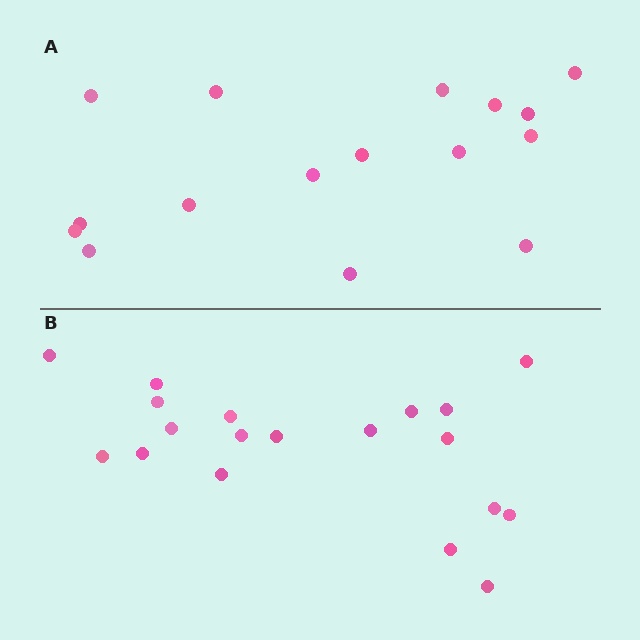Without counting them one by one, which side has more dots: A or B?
Region B (the bottom region) has more dots.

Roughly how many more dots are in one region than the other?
Region B has just a few more — roughly 2 or 3 more dots than region A.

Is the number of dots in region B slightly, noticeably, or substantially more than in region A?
Region B has only slightly more — the two regions are fairly close. The ratio is roughly 1.2 to 1.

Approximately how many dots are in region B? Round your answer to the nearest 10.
About 20 dots. (The exact count is 19, which rounds to 20.)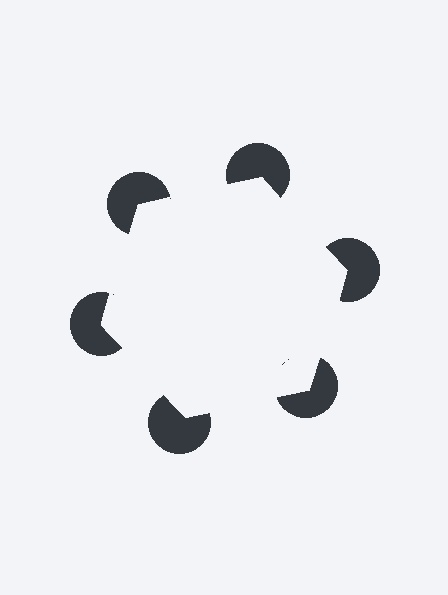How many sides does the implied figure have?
6 sides.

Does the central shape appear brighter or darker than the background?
It typically appears slightly brighter than the background, even though no actual brightness change is drawn.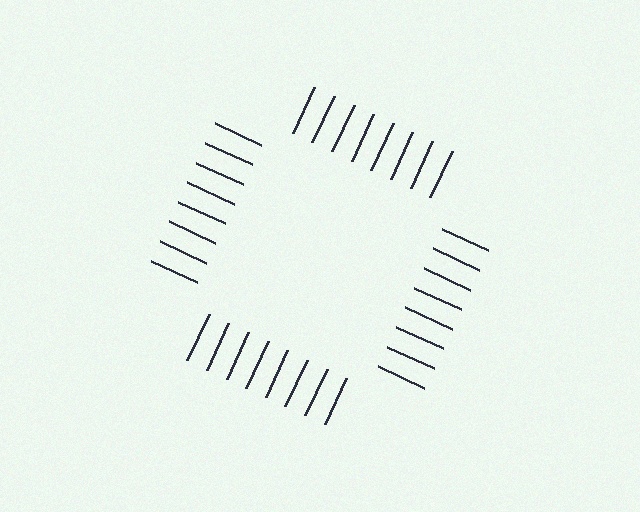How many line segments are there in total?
32 — 8 along each of the 4 edges.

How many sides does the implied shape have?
4 sides — the line-ends trace a square.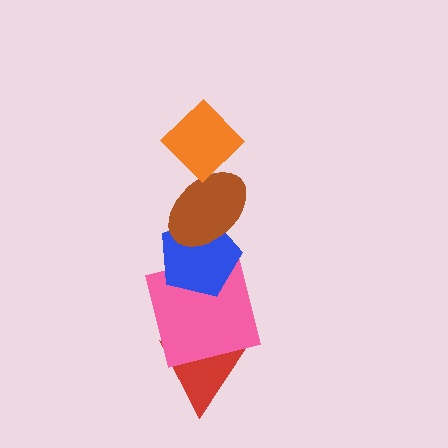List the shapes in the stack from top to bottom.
From top to bottom: the orange diamond, the brown ellipse, the blue pentagon, the pink square, the red triangle.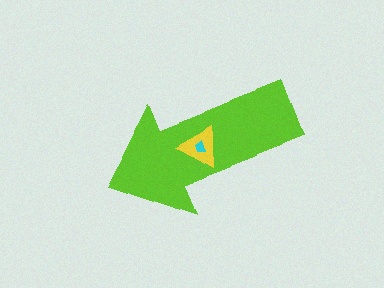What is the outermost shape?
The lime arrow.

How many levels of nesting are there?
3.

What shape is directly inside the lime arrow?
The yellow triangle.